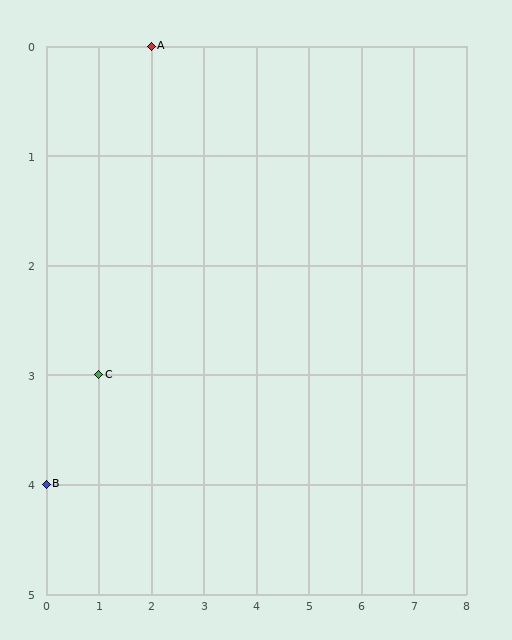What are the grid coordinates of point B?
Point B is at grid coordinates (0, 4).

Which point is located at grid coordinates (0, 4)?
Point B is at (0, 4).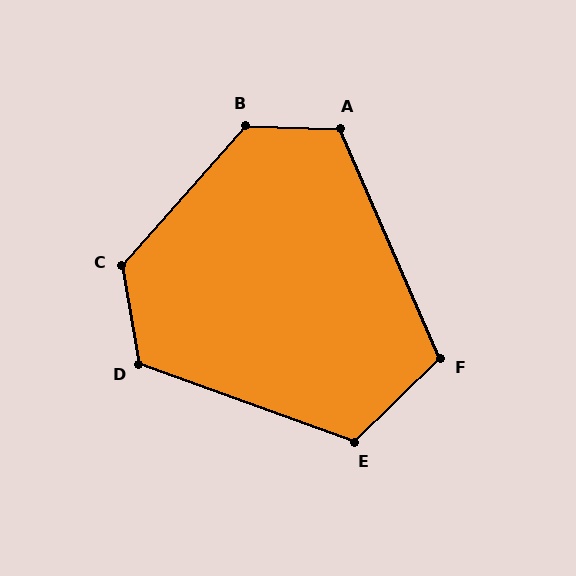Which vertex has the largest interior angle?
B, at approximately 130 degrees.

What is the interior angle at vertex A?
Approximately 115 degrees (obtuse).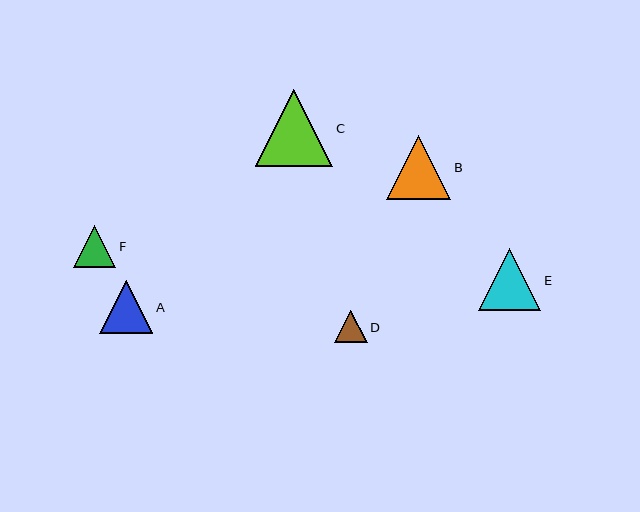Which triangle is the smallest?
Triangle D is the smallest with a size of approximately 32 pixels.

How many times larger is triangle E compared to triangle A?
Triangle E is approximately 1.2 times the size of triangle A.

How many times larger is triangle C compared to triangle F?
Triangle C is approximately 1.8 times the size of triangle F.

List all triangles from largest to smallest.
From largest to smallest: C, B, E, A, F, D.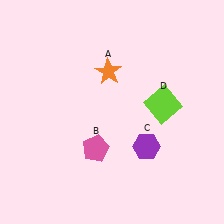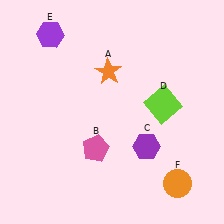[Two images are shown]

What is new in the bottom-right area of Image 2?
An orange circle (F) was added in the bottom-right area of Image 2.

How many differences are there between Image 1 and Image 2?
There are 2 differences between the two images.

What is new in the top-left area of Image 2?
A purple hexagon (E) was added in the top-left area of Image 2.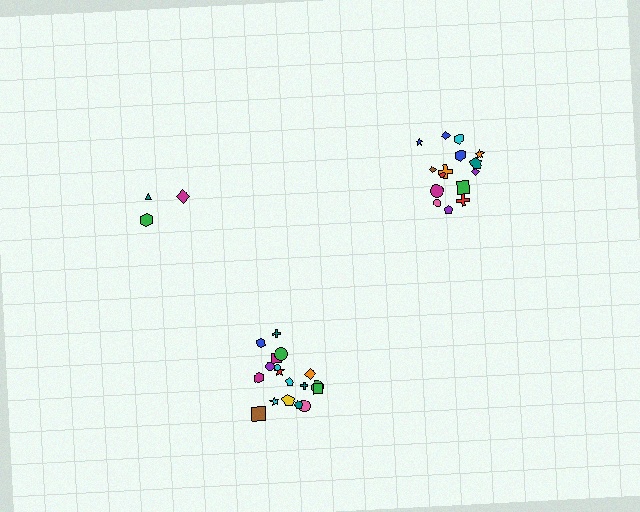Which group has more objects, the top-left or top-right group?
The top-right group.